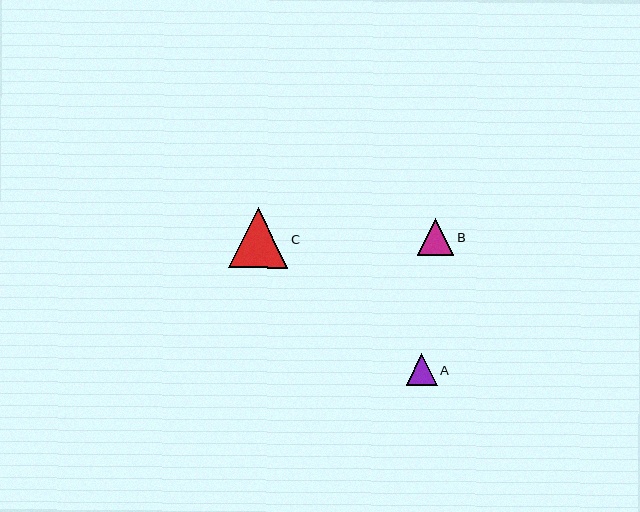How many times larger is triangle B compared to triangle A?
Triangle B is approximately 1.2 times the size of triangle A.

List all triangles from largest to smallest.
From largest to smallest: C, B, A.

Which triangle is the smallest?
Triangle A is the smallest with a size of approximately 31 pixels.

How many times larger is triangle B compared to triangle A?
Triangle B is approximately 1.2 times the size of triangle A.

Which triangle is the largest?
Triangle C is the largest with a size of approximately 59 pixels.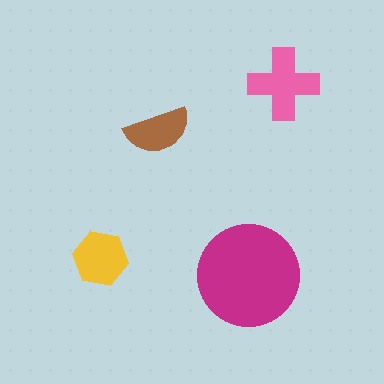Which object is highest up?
The pink cross is topmost.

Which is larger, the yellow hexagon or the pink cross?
The pink cross.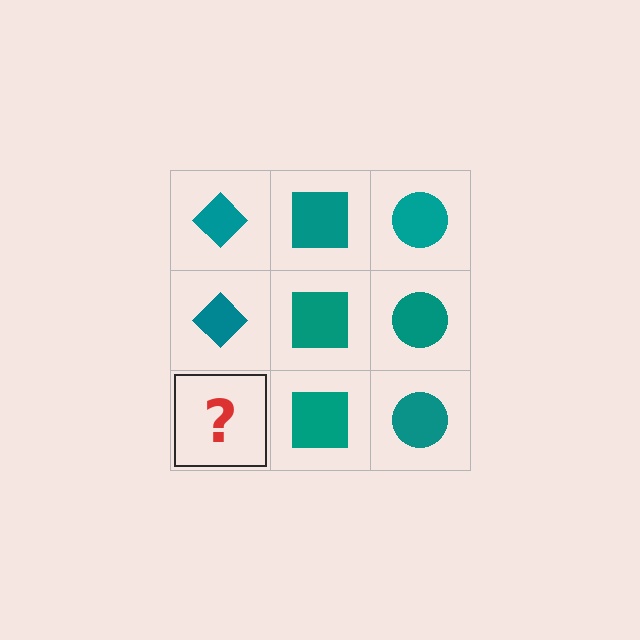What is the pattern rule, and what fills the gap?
The rule is that each column has a consistent shape. The gap should be filled with a teal diamond.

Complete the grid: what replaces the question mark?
The question mark should be replaced with a teal diamond.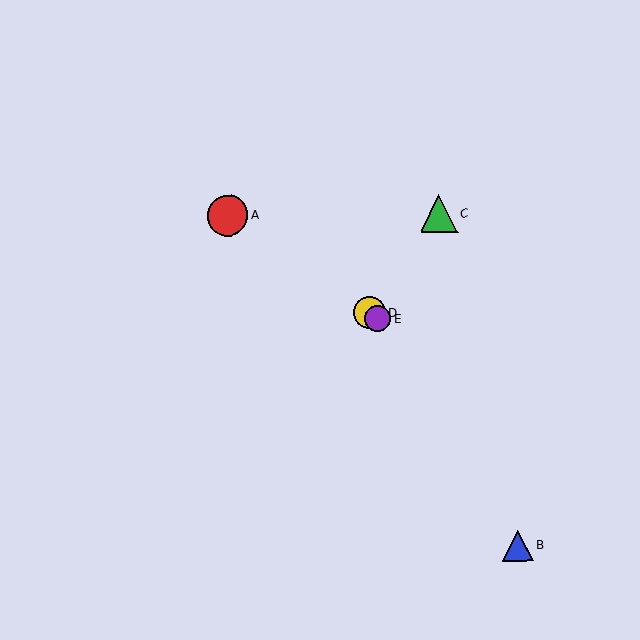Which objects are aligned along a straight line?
Objects A, D, E are aligned along a straight line.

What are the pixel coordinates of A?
Object A is at (228, 216).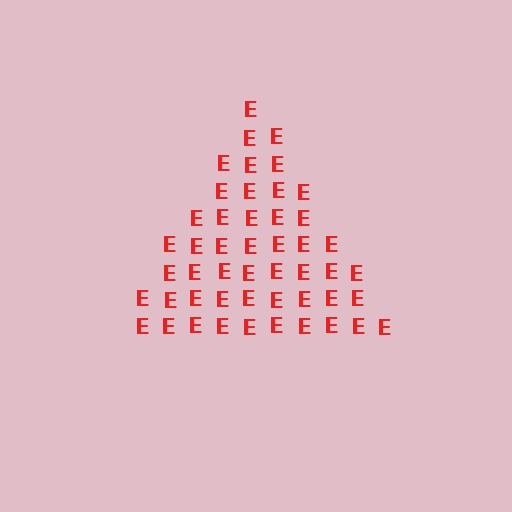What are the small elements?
The small elements are letter E's.